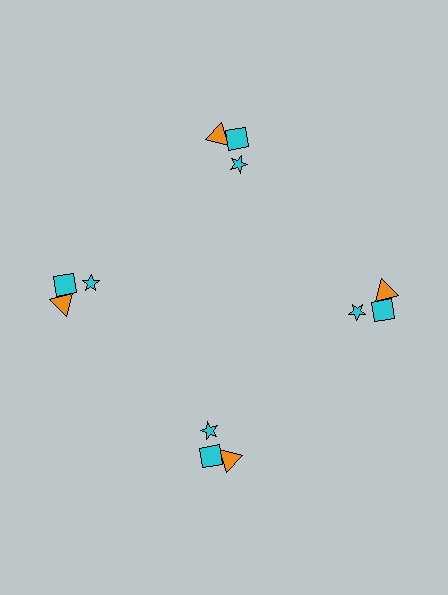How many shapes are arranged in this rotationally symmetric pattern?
There are 12 shapes, arranged in 4 groups of 3.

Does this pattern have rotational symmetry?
Yes, this pattern has 4-fold rotational symmetry. It looks the same after rotating 90 degrees around the center.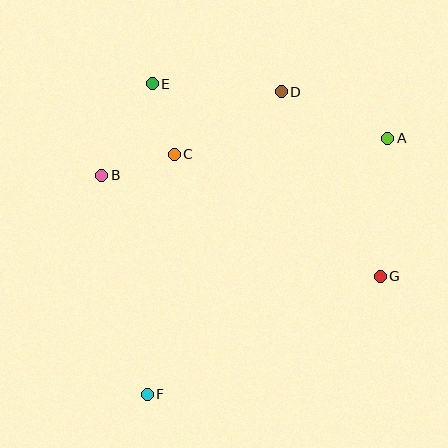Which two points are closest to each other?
Points C and E are closest to each other.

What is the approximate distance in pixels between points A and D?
The distance between A and D is approximately 117 pixels.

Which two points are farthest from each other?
Points A and F are farthest from each other.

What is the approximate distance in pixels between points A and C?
The distance between A and C is approximately 214 pixels.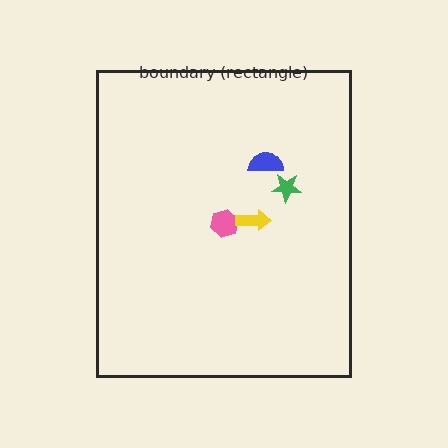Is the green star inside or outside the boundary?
Inside.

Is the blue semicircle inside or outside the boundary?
Inside.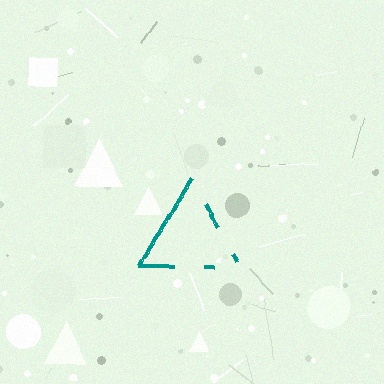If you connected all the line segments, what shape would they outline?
They would outline a triangle.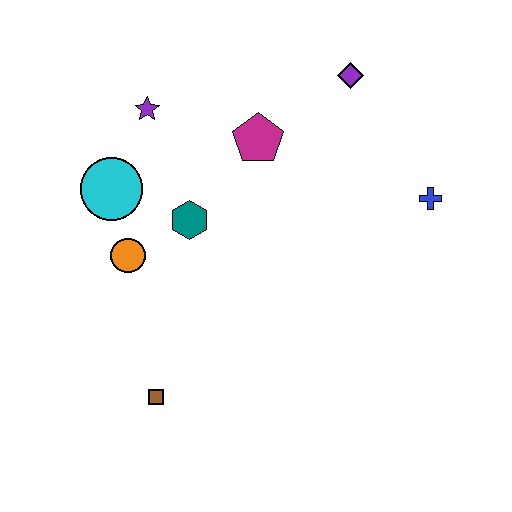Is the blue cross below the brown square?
No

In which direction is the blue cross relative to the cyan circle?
The blue cross is to the right of the cyan circle.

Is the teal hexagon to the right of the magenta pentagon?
No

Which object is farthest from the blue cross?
The brown square is farthest from the blue cross.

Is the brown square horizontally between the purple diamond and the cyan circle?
Yes